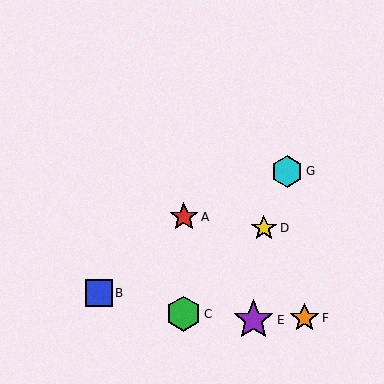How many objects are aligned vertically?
2 objects (A, C) are aligned vertically.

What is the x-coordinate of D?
Object D is at x≈264.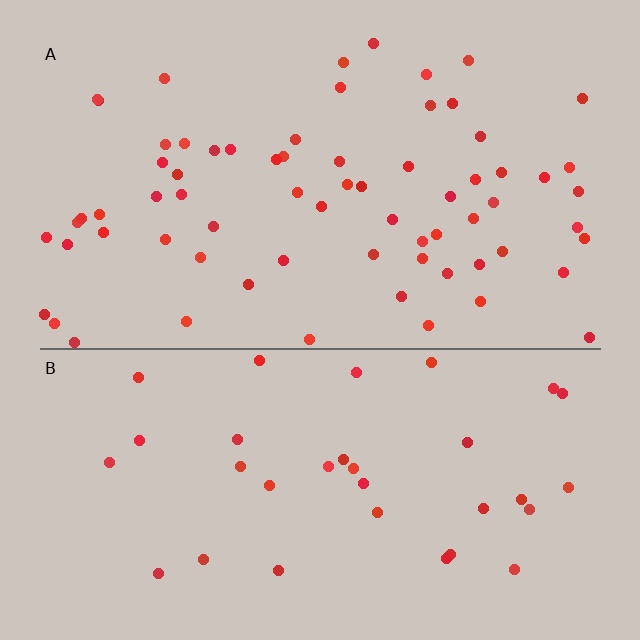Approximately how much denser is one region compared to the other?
Approximately 2.0× — region A over region B.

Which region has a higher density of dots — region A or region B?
A (the top).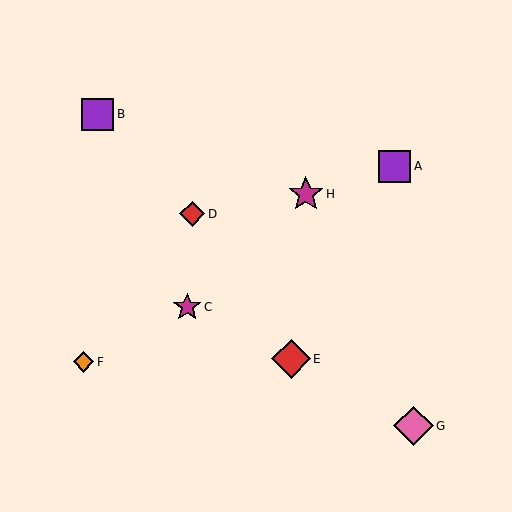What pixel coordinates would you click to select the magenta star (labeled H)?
Click at (306, 194) to select the magenta star H.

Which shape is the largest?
The pink diamond (labeled G) is the largest.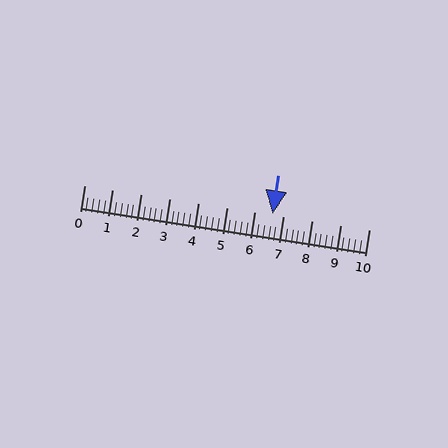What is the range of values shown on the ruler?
The ruler shows values from 0 to 10.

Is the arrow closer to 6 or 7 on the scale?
The arrow is closer to 7.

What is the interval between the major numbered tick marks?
The major tick marks are spaced 1 units apart.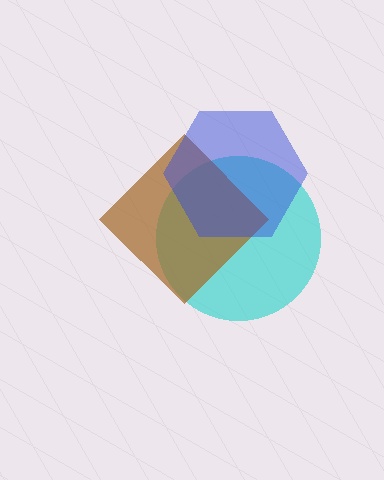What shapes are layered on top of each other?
The layered shapes are: a cyan circle, a brown diamond, a blue hexagon.